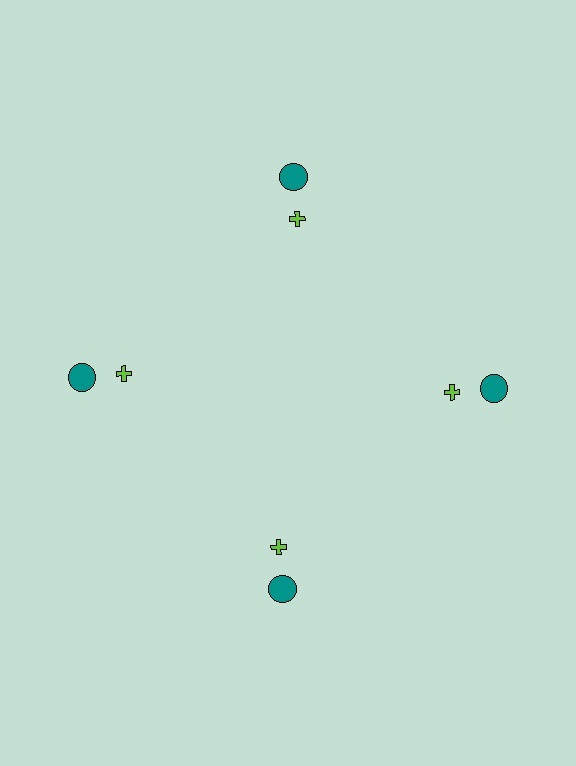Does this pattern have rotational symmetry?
Yes, this pattern has 4-fold rotational symmetry. It looks the same after rotating 90 degrees around the center.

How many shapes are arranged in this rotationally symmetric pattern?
There are 8 shapes, arranged in 4 groups of 2.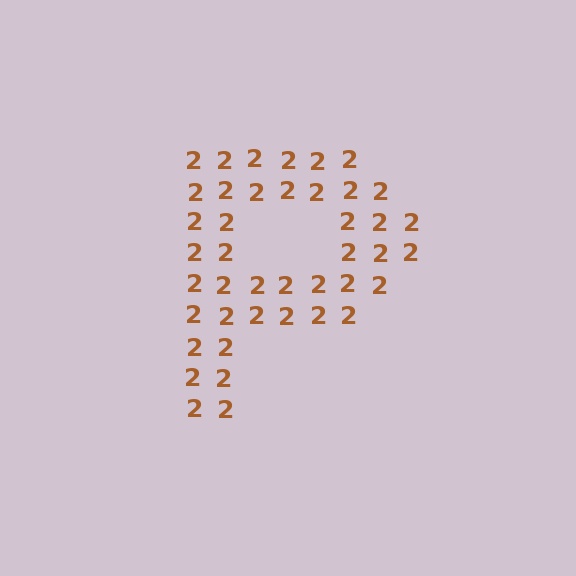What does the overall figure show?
The overall figure shows the letter P.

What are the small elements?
The small elements are digit 2's.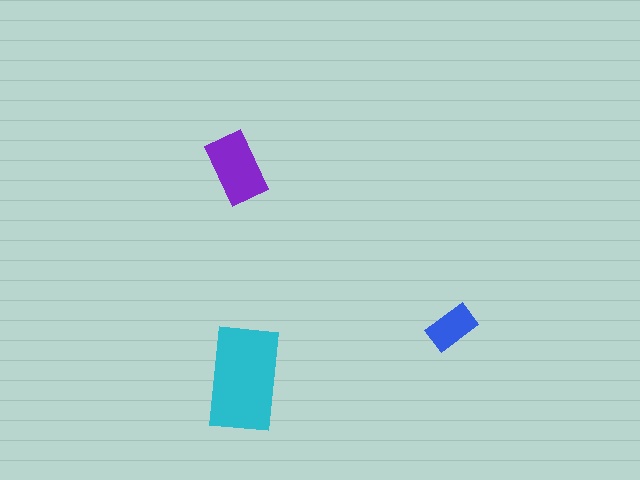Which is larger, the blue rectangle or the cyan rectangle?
The cyan one.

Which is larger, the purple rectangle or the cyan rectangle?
The cyan one.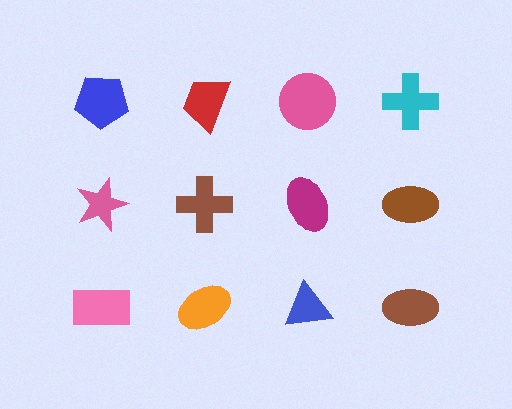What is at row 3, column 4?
A brown ellipse.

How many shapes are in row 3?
4 shapes.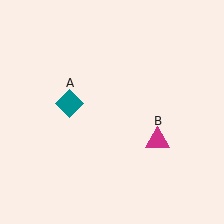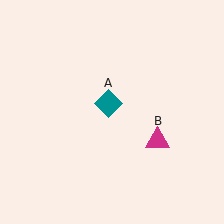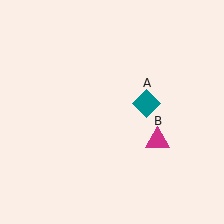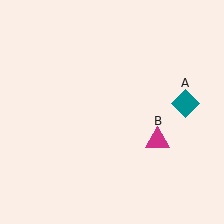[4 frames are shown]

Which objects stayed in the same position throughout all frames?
Magenta triangle (object B) remained stationary.